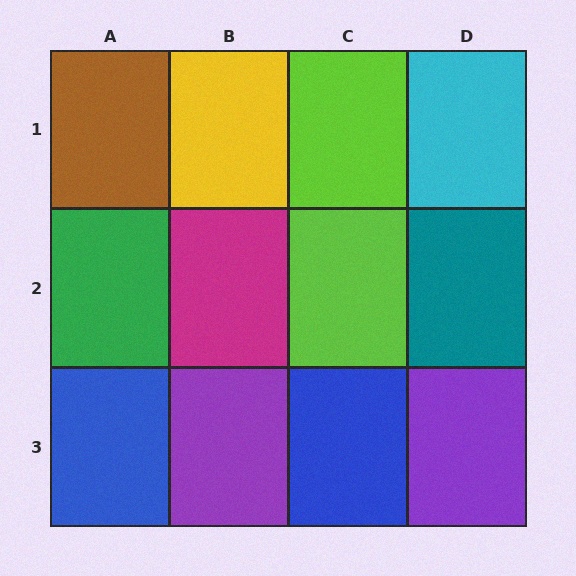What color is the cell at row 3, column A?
Blue.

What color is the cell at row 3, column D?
Purple.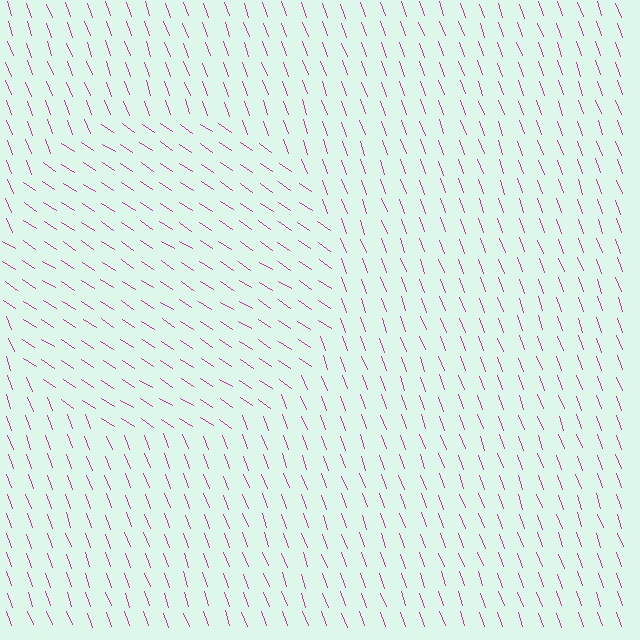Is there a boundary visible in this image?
Yes, there is a texture boundary formed by a change in line orientation.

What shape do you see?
I see a circle.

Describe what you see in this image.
The image is filled with small magenta line segments. A circle region in the image has lines oriented differently from the surrounding lines, creating a visible texture boundary.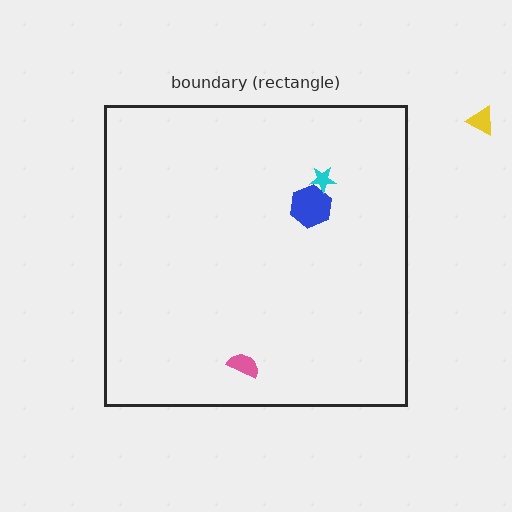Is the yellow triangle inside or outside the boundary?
Outside.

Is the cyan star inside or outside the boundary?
Inside.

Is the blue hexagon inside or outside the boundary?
Inside.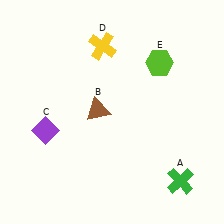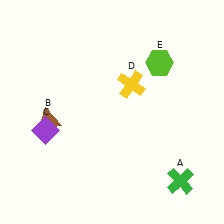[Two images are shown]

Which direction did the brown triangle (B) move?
The brown triangle (B) moved left.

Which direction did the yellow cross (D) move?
The yellow cross (D) moved down.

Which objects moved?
The objects that moved are: the brown triangle (B), the yellow cross (D).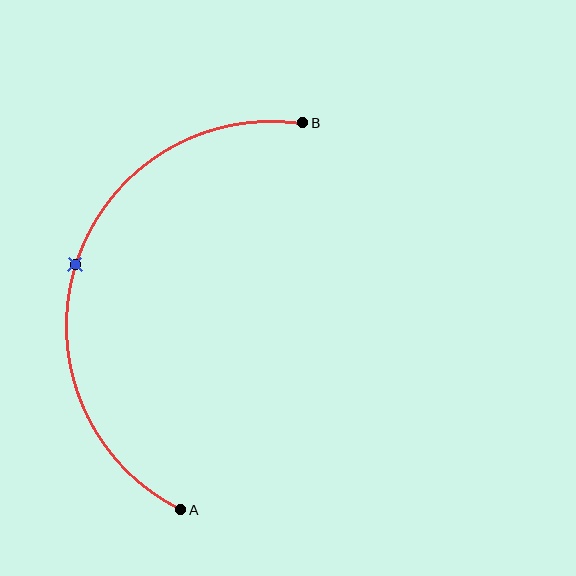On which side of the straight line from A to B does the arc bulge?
The arc bulges to the left of the straight line connecting A and B.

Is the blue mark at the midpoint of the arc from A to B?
Yes. The blue mark lies on the arc at equal arc-length from both A and B — it is the arc midpoint.